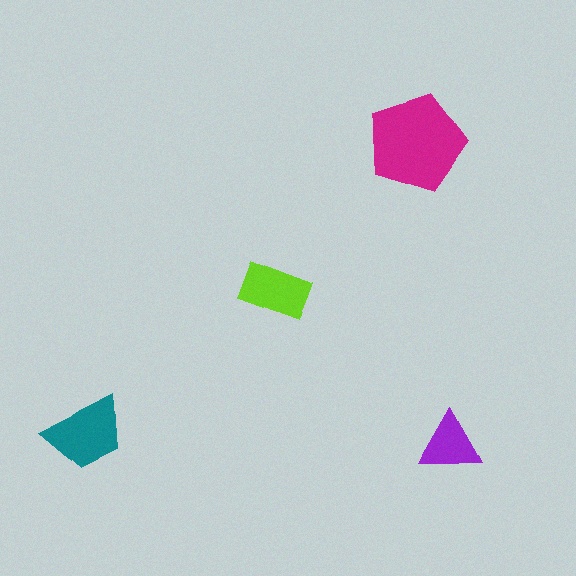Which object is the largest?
The magenta pentagon.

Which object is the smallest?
The purple triangle.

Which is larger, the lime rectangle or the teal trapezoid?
The teal trapezoid.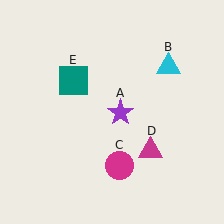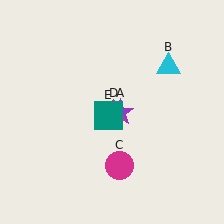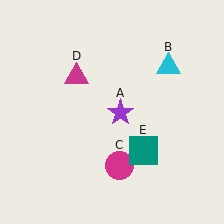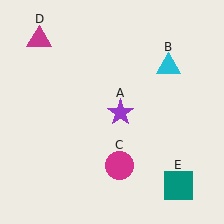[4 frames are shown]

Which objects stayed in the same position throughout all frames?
Purple star (object A) and cyan triangle (object B) and magenta circle (object C) remained stationary.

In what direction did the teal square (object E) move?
The teal square (object E) moved down and to the right.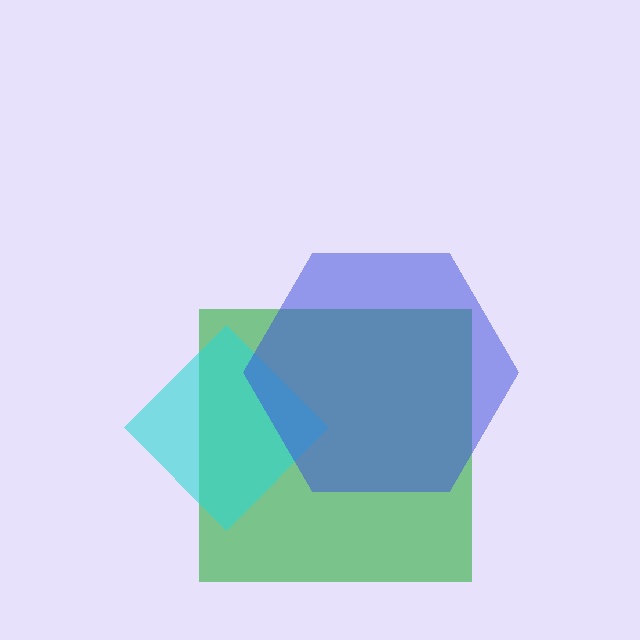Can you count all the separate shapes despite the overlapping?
Yes, there are 3 separate shapes.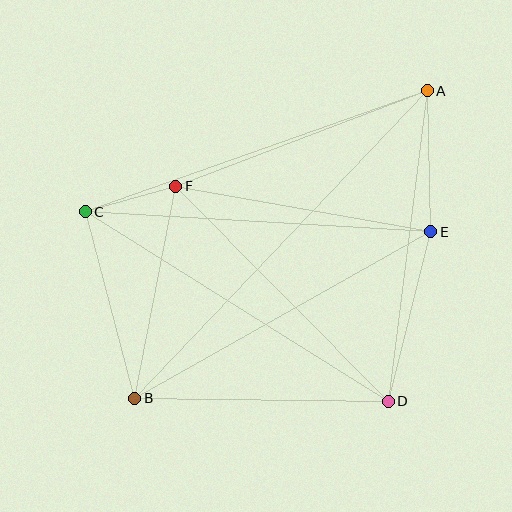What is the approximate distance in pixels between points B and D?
The distance between B and D is approximately 254 pixels.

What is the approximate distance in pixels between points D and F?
The distance between D and F is approximately 303 pixels.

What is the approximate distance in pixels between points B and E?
The distance between B and E is approximately 340 pixels.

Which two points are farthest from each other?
Points A and B are farthest from each other.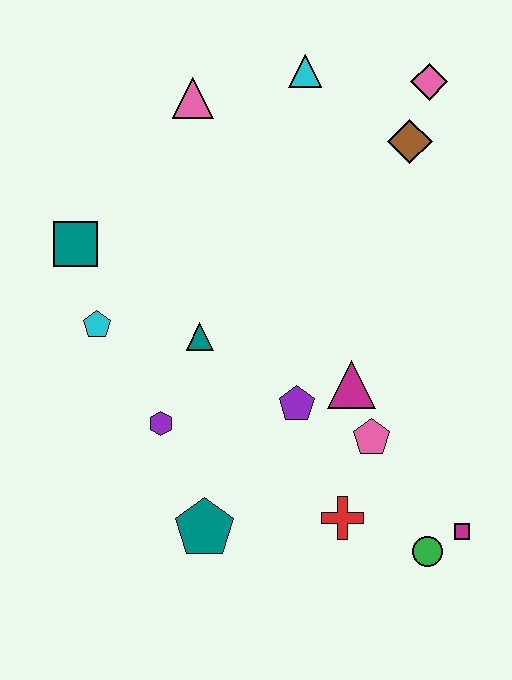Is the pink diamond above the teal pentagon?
Yes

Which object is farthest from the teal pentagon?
The pink diamond is farthest from the teal pentagon.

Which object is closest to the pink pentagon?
The magenta triangle is closest to the pink pentagon.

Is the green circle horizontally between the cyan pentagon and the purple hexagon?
No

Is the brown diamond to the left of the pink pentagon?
No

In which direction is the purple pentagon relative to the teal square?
The purple pentagon is to the right of the teal square.